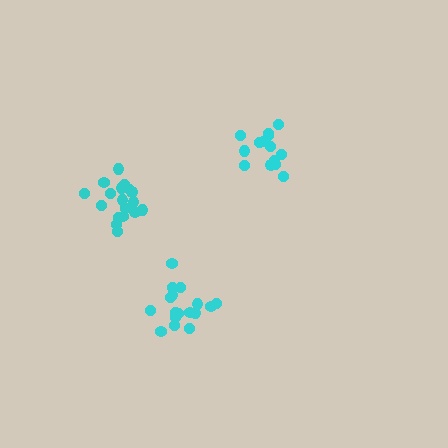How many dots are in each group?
Group 1: 15 dots, Group 2: 17 dots, Group 3: 18 dots (50 total).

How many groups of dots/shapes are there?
There are 3 groups.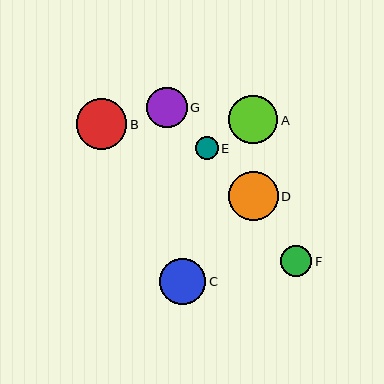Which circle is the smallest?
Circle E is the smallest with a size of approximately 23 pixels.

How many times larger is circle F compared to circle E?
Circle F is approximately 1.4 times the size of circle E.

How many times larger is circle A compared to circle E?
Circle A is approximately 2.2 times the size of circle E.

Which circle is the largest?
Circle B is the largest with a size of approximately 51 pixels.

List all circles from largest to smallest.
From largest to smallest: B, D, A, C, G, F, E.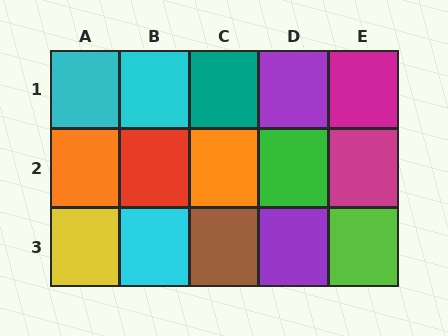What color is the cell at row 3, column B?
Cyan.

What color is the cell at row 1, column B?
Cyan.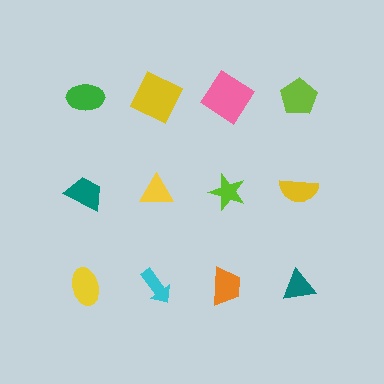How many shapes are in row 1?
4 shapes.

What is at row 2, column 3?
A lime star.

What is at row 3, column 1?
A yellow ellipse.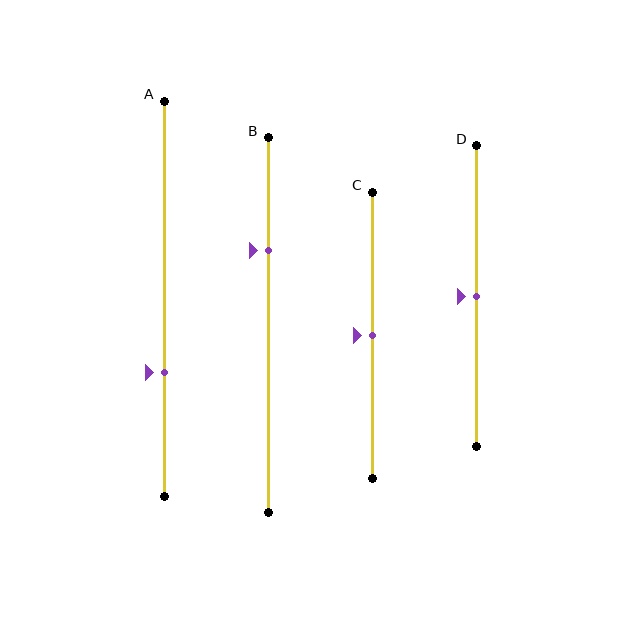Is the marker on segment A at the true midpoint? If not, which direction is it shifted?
No, the marker on segment A is shifted downward by about 19% of the segment length.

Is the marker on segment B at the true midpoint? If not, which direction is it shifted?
No, the marker on segment B is shifted upward by about 20% of the segment length.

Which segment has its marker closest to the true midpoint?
Segment C has its marker closest to the true midpoint.